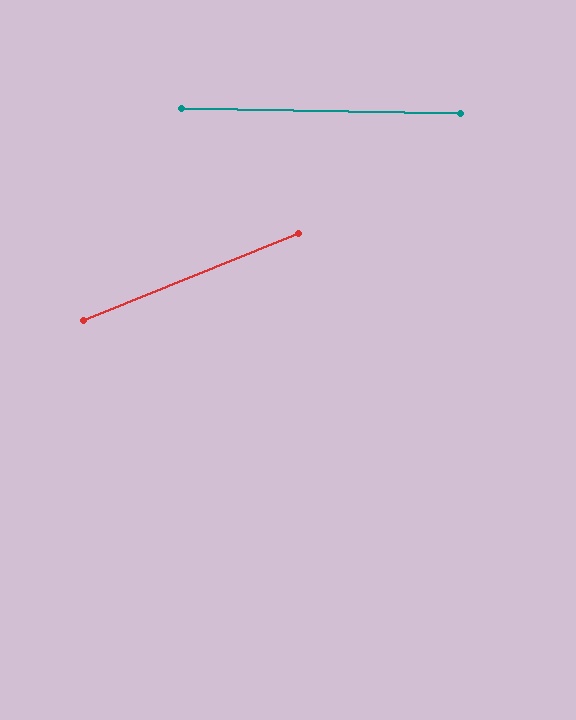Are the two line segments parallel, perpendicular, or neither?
Neither parallel nor perpendicular — they differ by about 23°.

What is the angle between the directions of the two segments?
Approximately 23 degrees.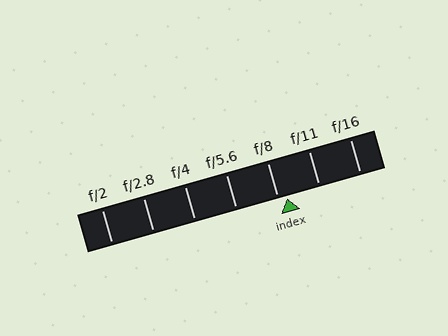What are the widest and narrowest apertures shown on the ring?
The widest aperture shown is f/2 and the narrowest is f/16.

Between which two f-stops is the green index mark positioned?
The index mark is between f/8 and f/11.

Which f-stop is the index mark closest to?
The index mark is closest to f/8.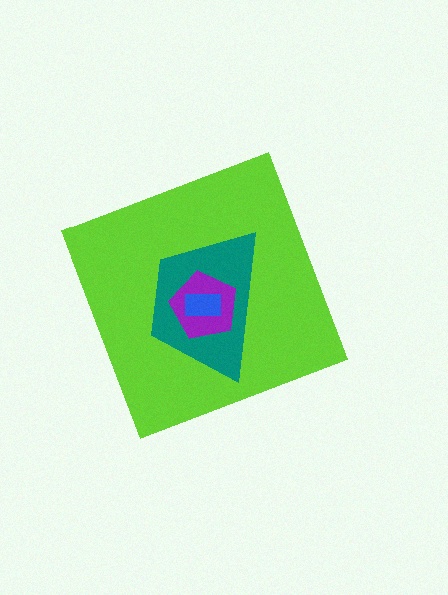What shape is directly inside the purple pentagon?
The blue rectangle.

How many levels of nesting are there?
4.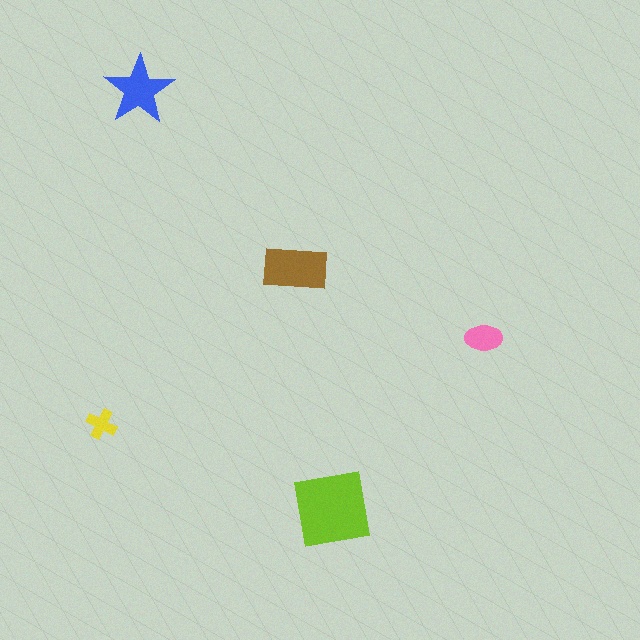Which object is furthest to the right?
The pink ellipse is rightmost.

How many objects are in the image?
There are 5 objects in the image.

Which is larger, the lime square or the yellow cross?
The lime square.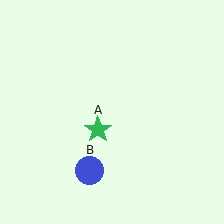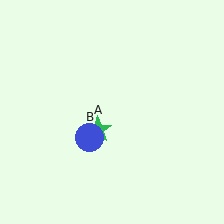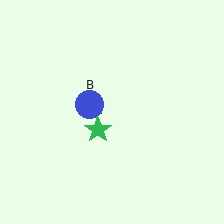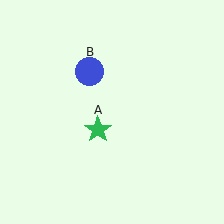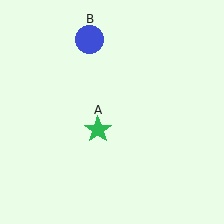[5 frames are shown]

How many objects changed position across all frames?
1 object changed position: blue circle (object B).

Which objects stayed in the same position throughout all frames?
Green star (object A) remained stationary.